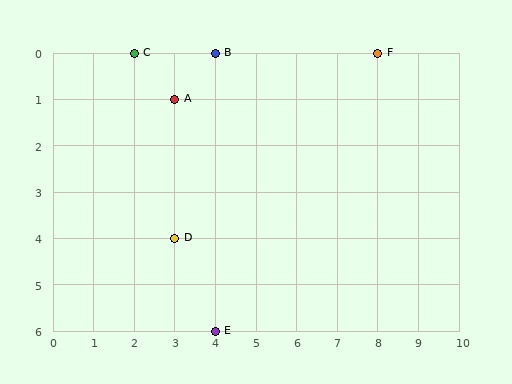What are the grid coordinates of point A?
Point A is at grid coordinates (3, 1).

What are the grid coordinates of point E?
Point E is at grid coordinates (4, 6).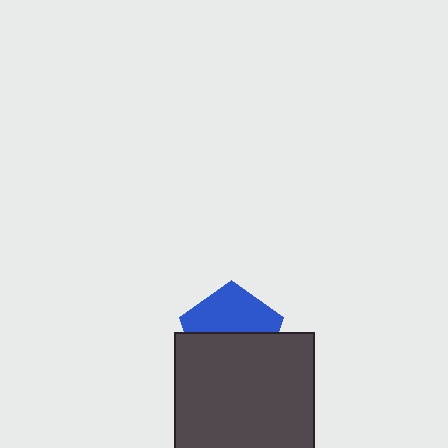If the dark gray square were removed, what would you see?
You would see the complete blue pentagon.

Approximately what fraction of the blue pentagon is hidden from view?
Roughly 53% of the blue pentagon is hidden behind the dark gray square.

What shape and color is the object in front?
The object in front is a dark gray square.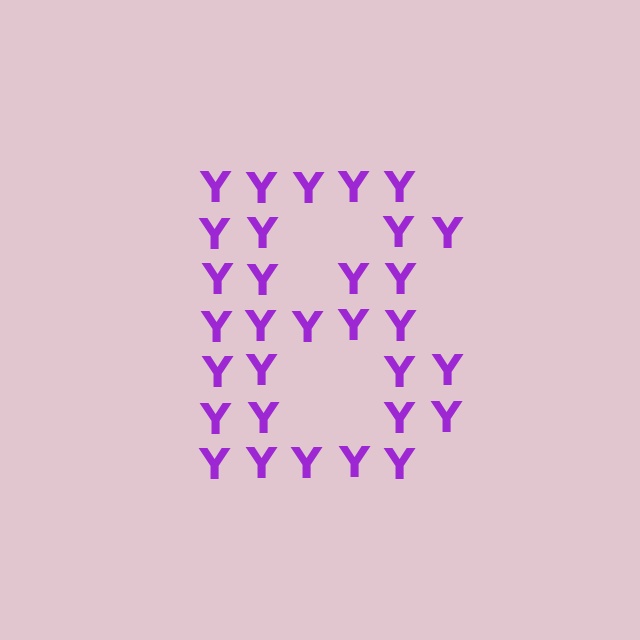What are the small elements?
The small elements are letter Y's.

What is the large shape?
The large shape is the letter B.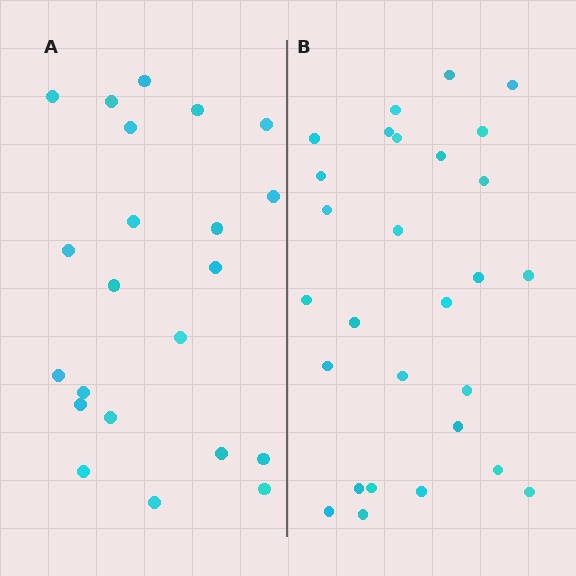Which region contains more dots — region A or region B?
Region B (the right region) has more dots.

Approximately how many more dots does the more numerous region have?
Region B has about 6 more dots than region A.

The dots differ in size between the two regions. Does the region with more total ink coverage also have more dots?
No. Region A has more total ink coverage because its dots are larger, but region B actually contains more individual dots. Total area can be misleading — the number of items is what matters here.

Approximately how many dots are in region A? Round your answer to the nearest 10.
About 20 dots. (The exact count is 22, which rounds to 20.)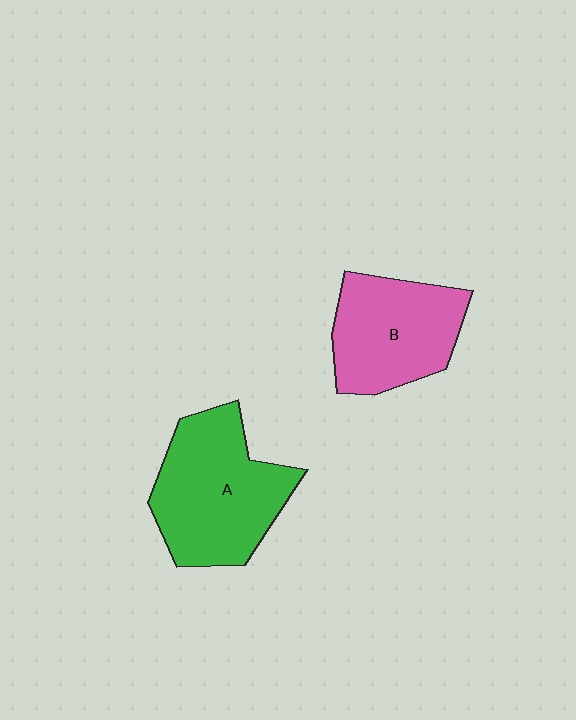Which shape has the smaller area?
Shape B (pink).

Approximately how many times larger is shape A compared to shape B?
Approximately 1.2 times.